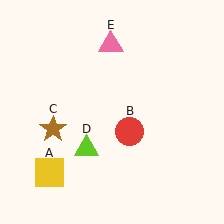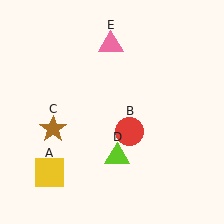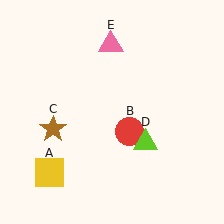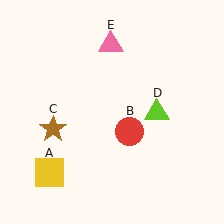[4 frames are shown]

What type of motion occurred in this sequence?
The lime triangle (object D) rotated counterclockwise around the center of the scene.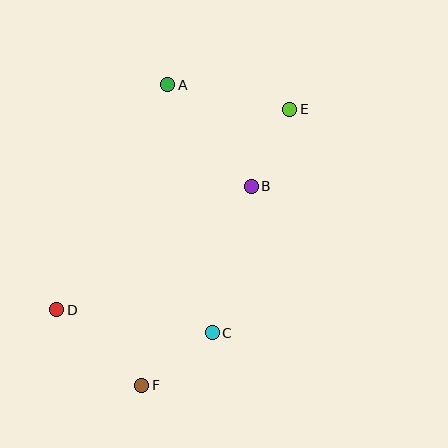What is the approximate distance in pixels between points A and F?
The distance between A and F is approximately 302 pixels.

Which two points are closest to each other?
Points B and E are closest to each other.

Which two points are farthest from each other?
Points E and F are farthest from each other.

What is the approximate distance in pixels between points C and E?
The distance between C and E is approximately 237 pixels.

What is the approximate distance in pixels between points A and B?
The distance between A and B is approximately 131 pixels.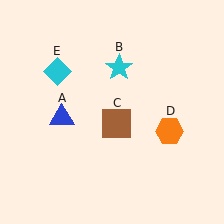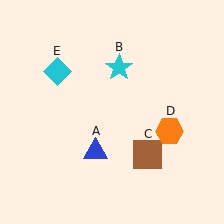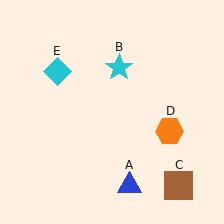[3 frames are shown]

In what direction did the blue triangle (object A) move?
The blue triangle (object A) moved down and to the right.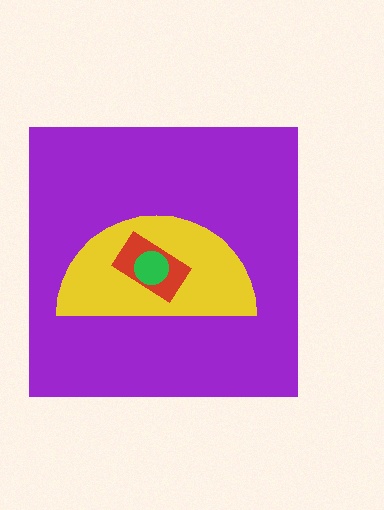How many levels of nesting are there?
4.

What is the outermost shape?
The purple square.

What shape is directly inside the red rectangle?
The green circle.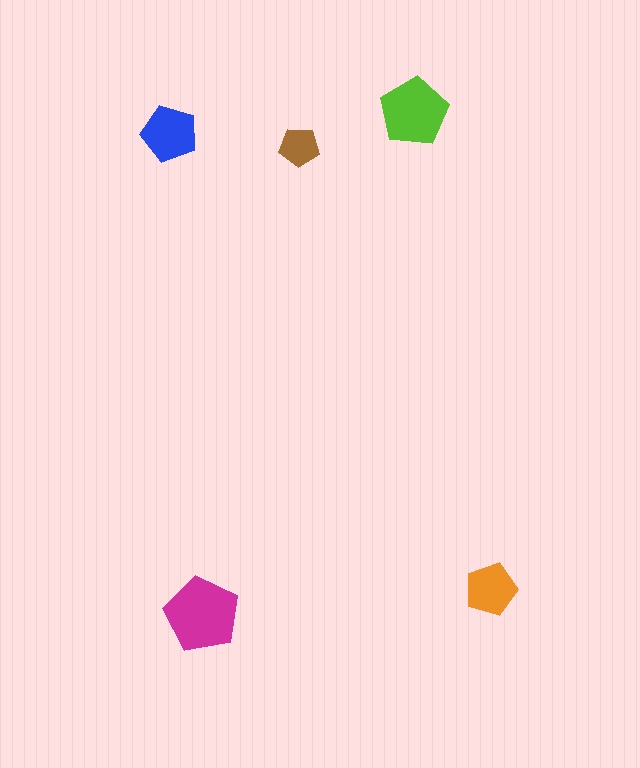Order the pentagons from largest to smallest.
the magenta one, the lime one, the blue one, the orange one, the brown one.